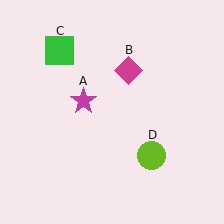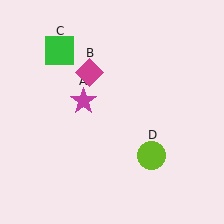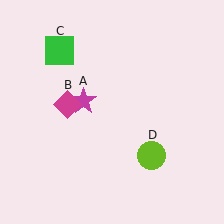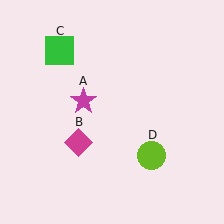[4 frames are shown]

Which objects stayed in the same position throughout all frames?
Magenta star (object A) and green square (object C) and lime circle (object D) remained stationary.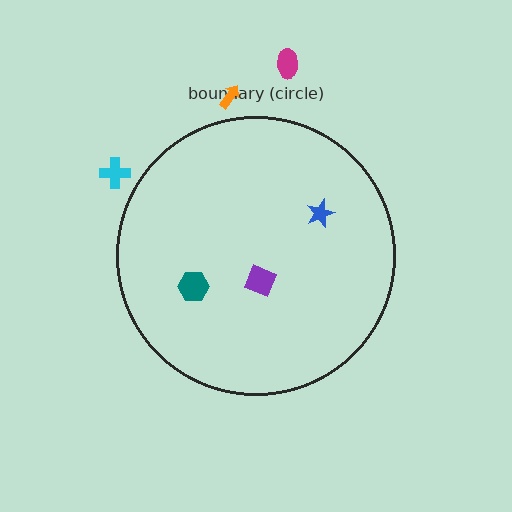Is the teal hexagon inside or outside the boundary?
Inside.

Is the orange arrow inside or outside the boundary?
Outside.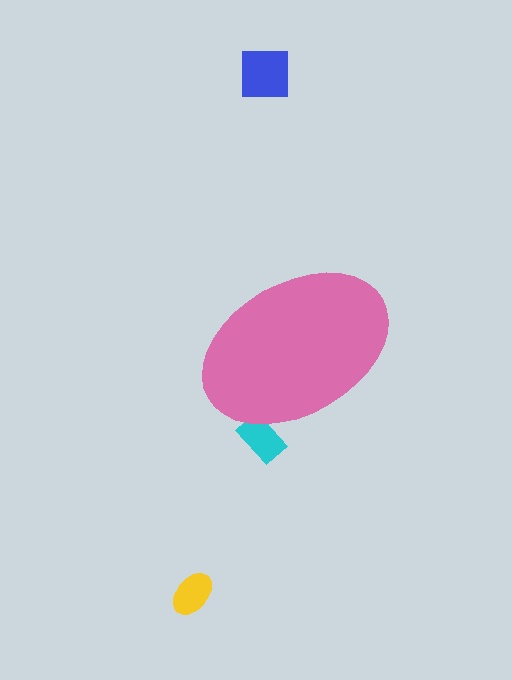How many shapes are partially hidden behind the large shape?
1 shape is partially hidden.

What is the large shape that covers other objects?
A pink ellipse.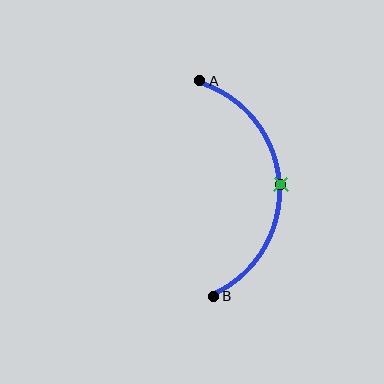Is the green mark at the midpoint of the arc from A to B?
Yes. The green mark lies on the arc at equal arc-length from both A and B — it is the arc midpoint.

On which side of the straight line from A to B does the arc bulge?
The arc bulges to the right of the straight line connecting A and B.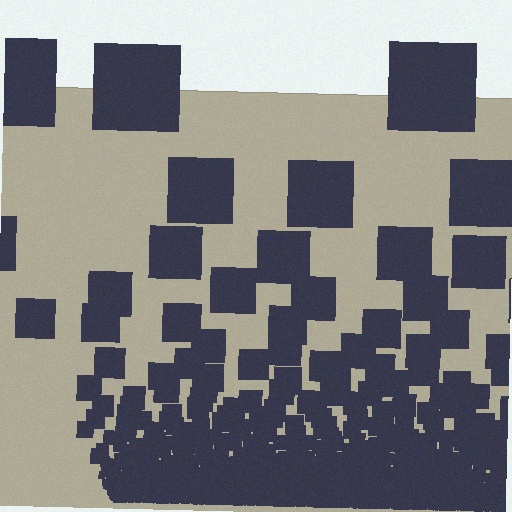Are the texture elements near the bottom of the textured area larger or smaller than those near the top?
Smaller. The gradient is inverted — elements near the bottom are smaller and denser.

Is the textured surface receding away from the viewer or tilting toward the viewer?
The surface appears to tilt toward the viewer. Texture elements get larger and sparser toward the top.